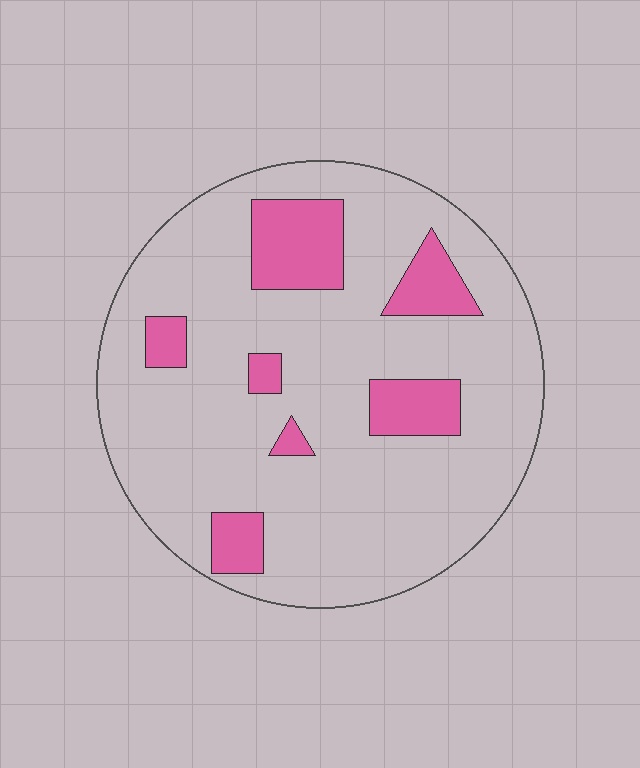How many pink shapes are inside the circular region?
7.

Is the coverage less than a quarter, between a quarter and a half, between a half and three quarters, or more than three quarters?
Less than a quarter.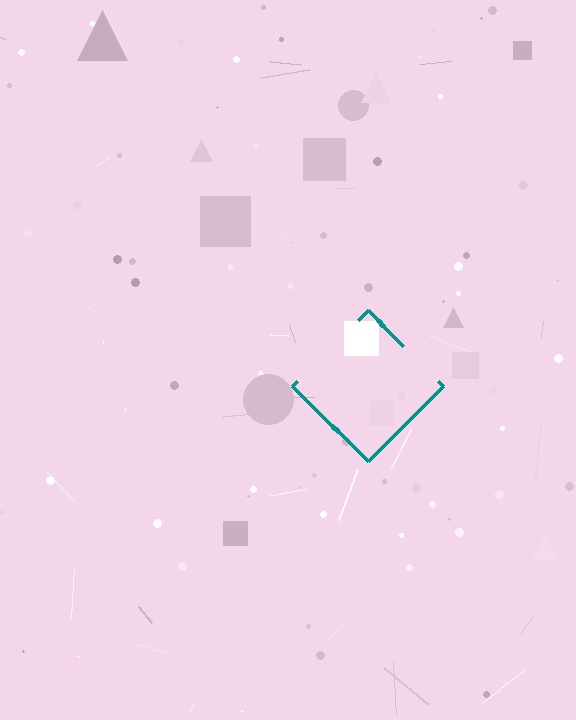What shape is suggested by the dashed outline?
The dashed outline suggests a diamond.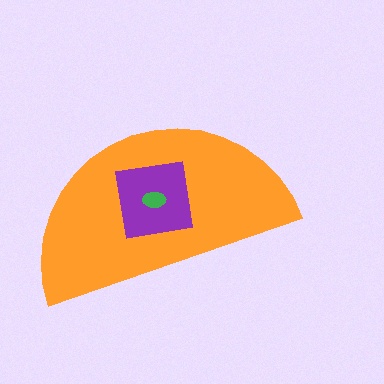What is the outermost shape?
The orange semicircle.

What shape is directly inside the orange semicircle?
The purple square.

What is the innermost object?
The green ellipse.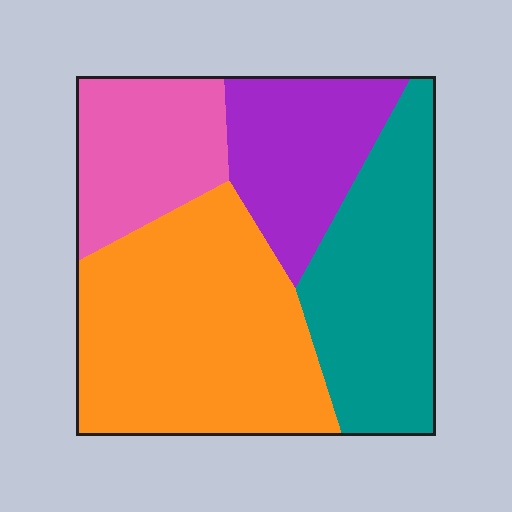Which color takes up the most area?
Orange, at roughly 40%.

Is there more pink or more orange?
Orange.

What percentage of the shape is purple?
Purple takes up about one sixth (1/6) of the shape.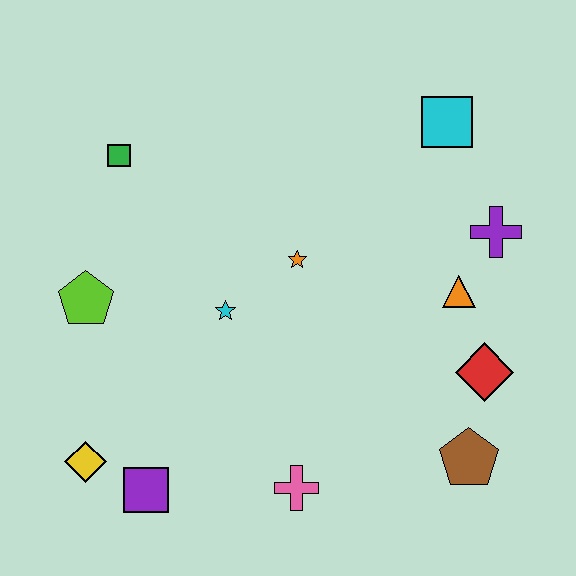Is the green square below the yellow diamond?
No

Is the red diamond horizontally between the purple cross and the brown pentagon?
Yes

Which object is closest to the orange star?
The cyan star is closest to the orange star.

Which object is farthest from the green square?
The brown pentagon is farthest from the green square.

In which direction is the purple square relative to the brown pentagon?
The purple square is to the left of the brown pentagon.